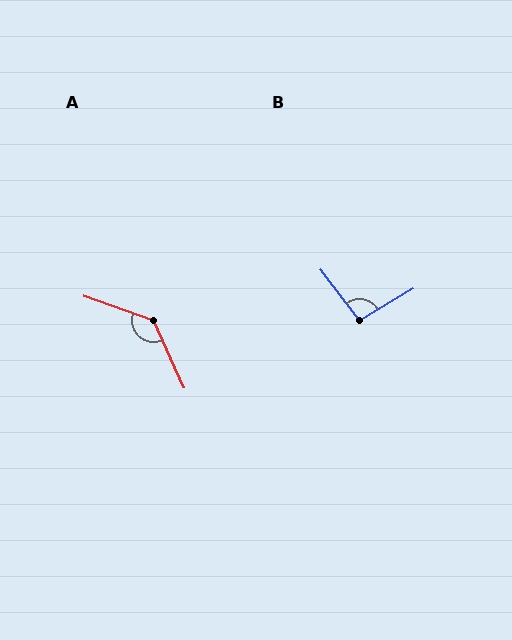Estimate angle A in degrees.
Approximately 134 degrees.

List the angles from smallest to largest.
B (97°), A (134°).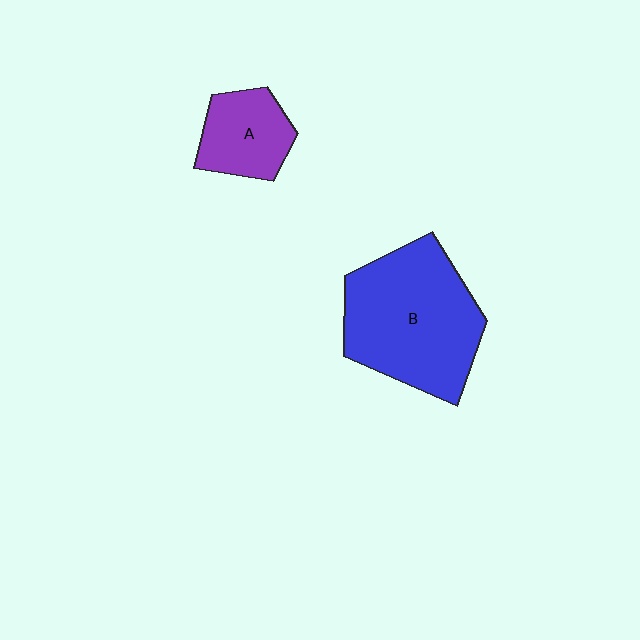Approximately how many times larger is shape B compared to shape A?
Approximately 2.4 times.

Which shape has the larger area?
Shape B (blue).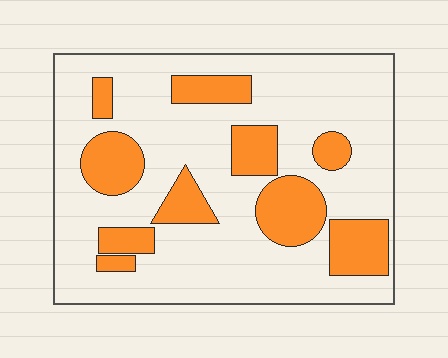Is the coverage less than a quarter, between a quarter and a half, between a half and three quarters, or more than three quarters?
Between a quarter and a half.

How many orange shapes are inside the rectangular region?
10.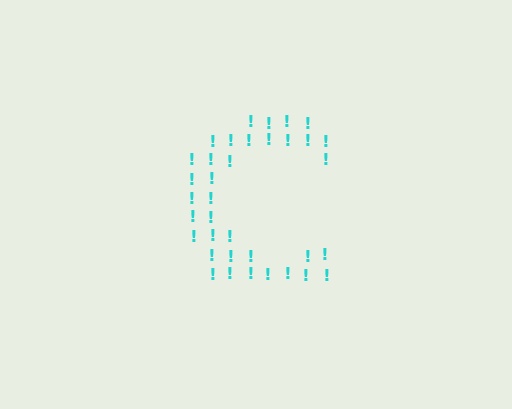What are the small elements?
The small elements are exclamation marks.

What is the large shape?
The large shape is the letter C.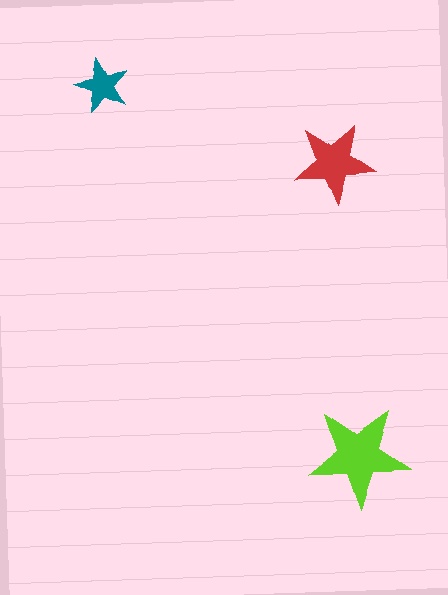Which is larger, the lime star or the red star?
The lime one.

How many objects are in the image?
There are 3 objects in the image.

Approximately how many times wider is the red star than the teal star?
About 1.5 times wider.